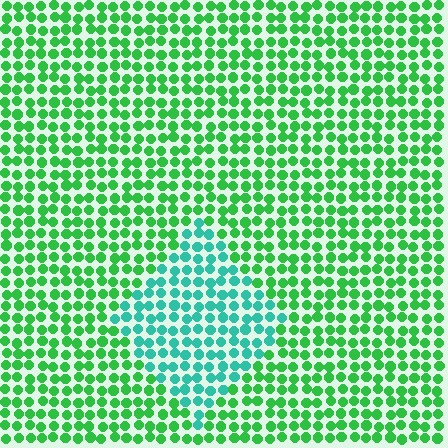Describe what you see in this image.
The image is filled with small green elements in a uniform arrangement. A diamond-shaped region is visible where the elements are tinted to a slightly different hue, forming a subtle color boundary.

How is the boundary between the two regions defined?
The boundary is defined purely by a slight shift in hue (about 41 degrees). Spacing, size, and orientation are identical on both sides.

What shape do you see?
I see a diamond.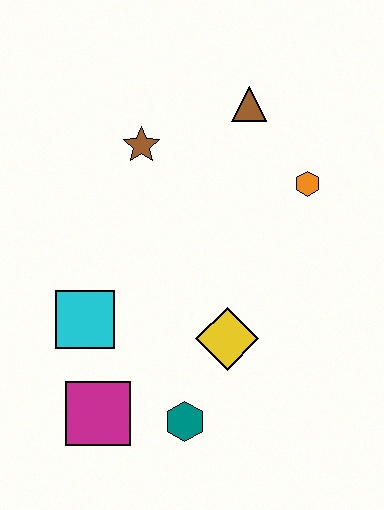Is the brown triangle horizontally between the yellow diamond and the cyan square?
No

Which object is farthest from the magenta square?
The brown triangle is farthest from the magenta square.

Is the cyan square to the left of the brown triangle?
Yes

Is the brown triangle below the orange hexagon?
No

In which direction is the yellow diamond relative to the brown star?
The yellow diamond is below the brown star.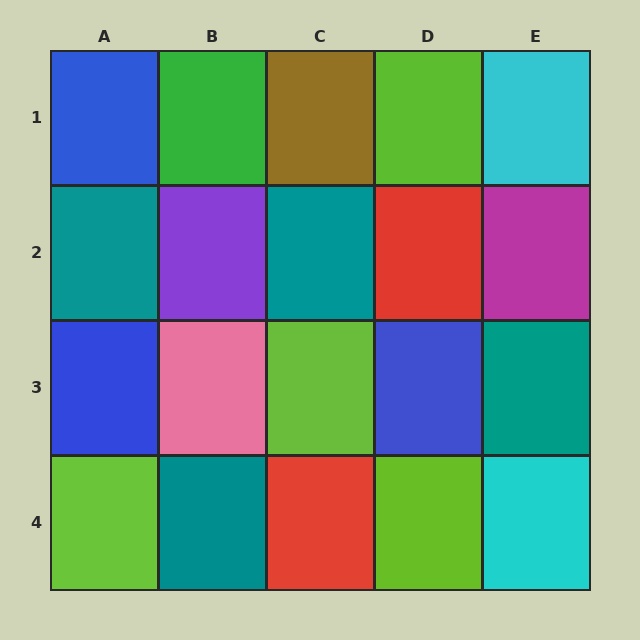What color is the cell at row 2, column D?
Red.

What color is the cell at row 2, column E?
Magenta.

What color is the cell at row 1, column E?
Cyan.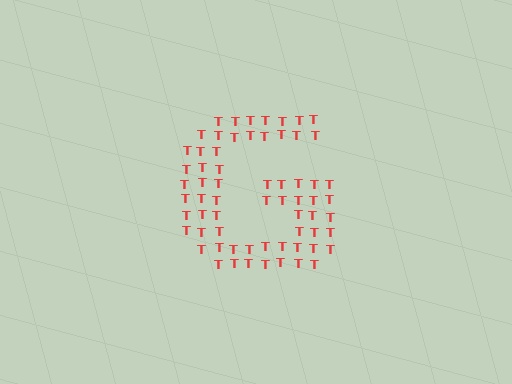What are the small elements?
The small elements are letter T's.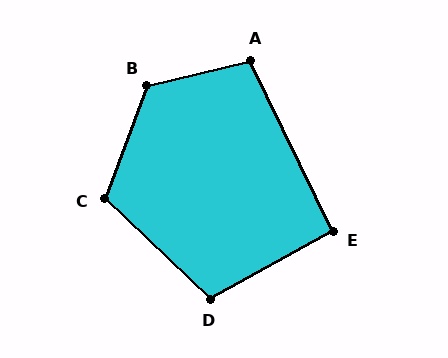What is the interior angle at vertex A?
Approximately 102 degrees (obtuse).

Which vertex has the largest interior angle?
B, at approximately 124 degrees.